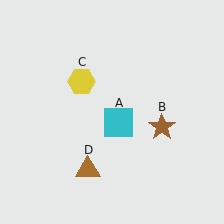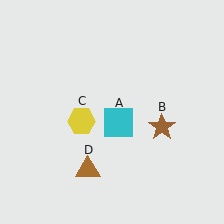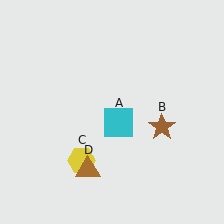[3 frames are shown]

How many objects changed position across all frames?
1 object changed position: yellow hexagon (object C).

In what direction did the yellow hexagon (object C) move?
The yellow hexagon (object C) moved down.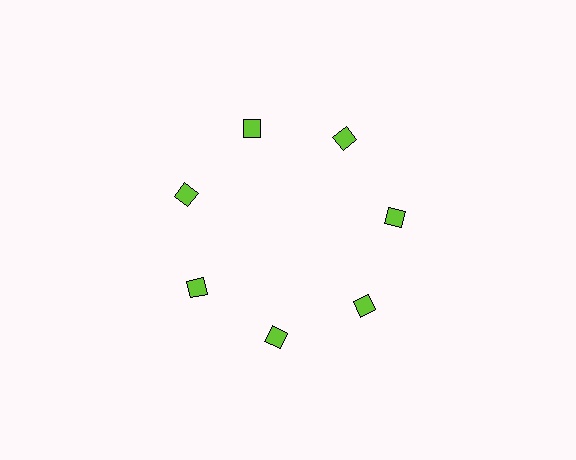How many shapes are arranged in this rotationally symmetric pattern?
There are 7 shapes, arranged in 7 groups of 1.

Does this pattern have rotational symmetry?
Yes, this pattern has 7-fold rotational symmetry. It looks the same after rotating 51 degrees around the center.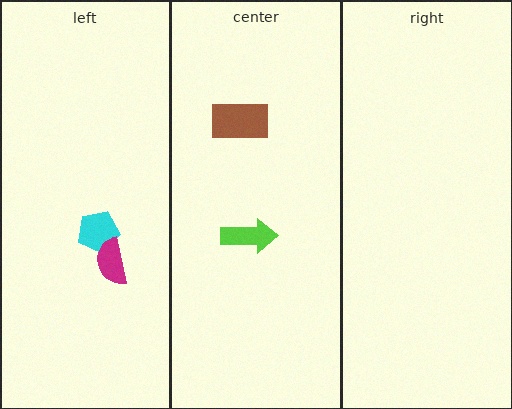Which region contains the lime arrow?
The center region.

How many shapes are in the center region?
2.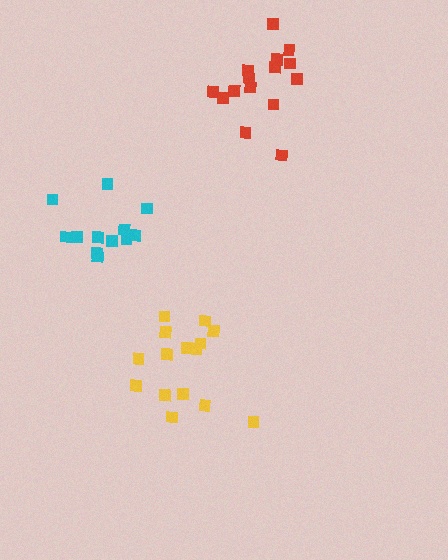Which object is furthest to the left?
The cyan cluster is leftmost.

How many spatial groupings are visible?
There are 3 spatial groupings.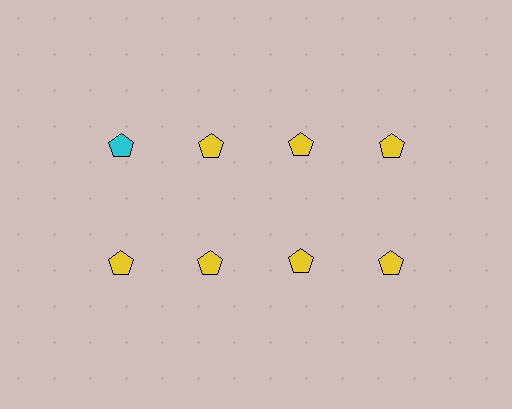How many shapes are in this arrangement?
There are 8 shapes arranged in a grid pattern.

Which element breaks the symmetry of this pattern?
The cyan pentagon in the top row, leftmost column breaks the symmetry. All other shapes are yellow pentagons.